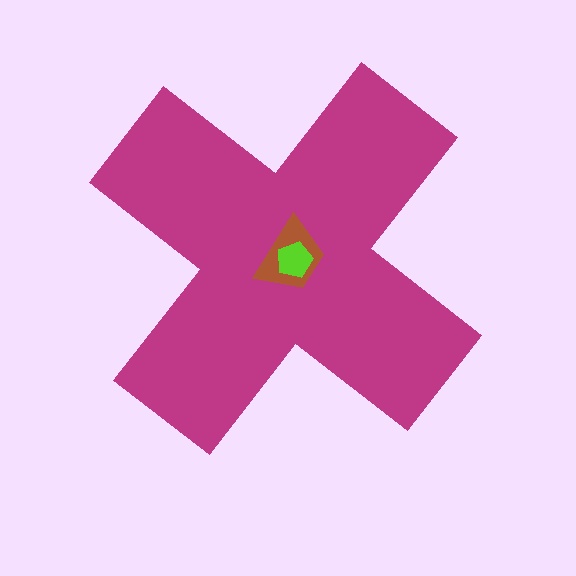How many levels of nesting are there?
3.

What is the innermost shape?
The lime pentagon.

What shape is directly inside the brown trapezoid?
The lime pentagon.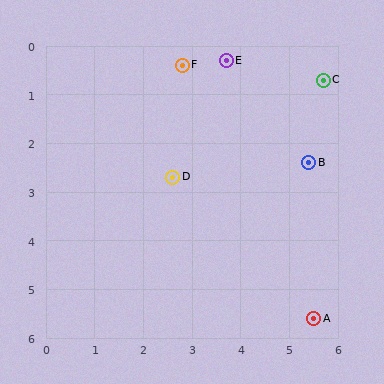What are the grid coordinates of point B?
Point B is at approximately (5.4, 2.4).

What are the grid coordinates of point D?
Point D is at approximately (2.6, 2.7).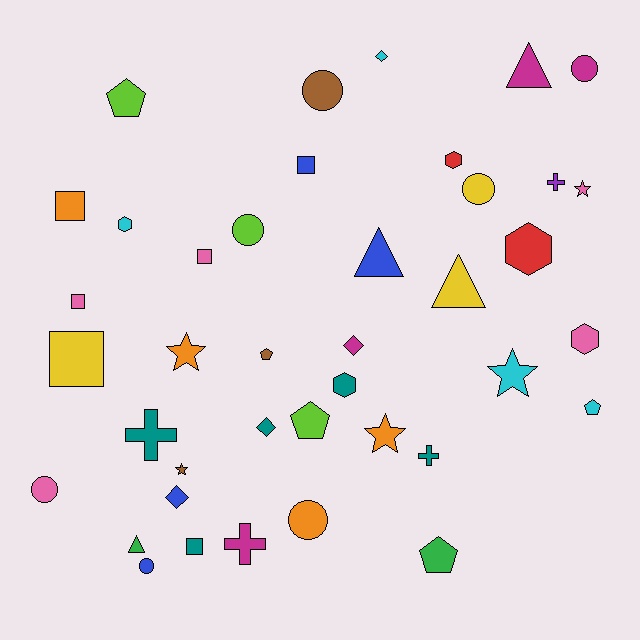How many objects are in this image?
There are 40 objects.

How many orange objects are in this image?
There are 4 orange objects.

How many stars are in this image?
There are 5 stars.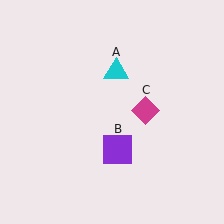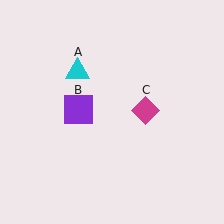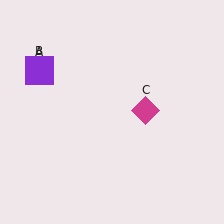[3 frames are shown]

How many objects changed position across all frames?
2 objects changed position: cyan triangle (object A), purple square (object B).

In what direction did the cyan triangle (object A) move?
The cyan triangle (object A) moved left.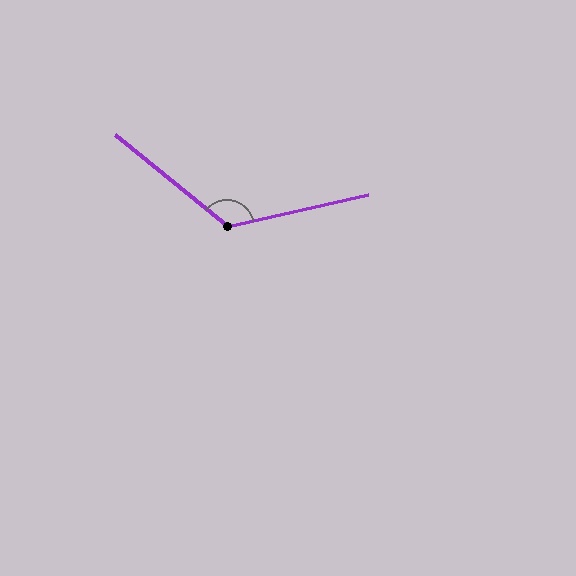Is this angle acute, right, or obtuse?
It is obtuse.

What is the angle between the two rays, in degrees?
Approximately 128 degrees.